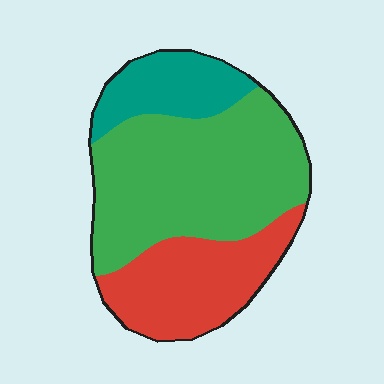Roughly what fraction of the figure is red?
Red covers roughly 30% of the figure.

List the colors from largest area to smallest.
From largest to smallest: green, red, teal.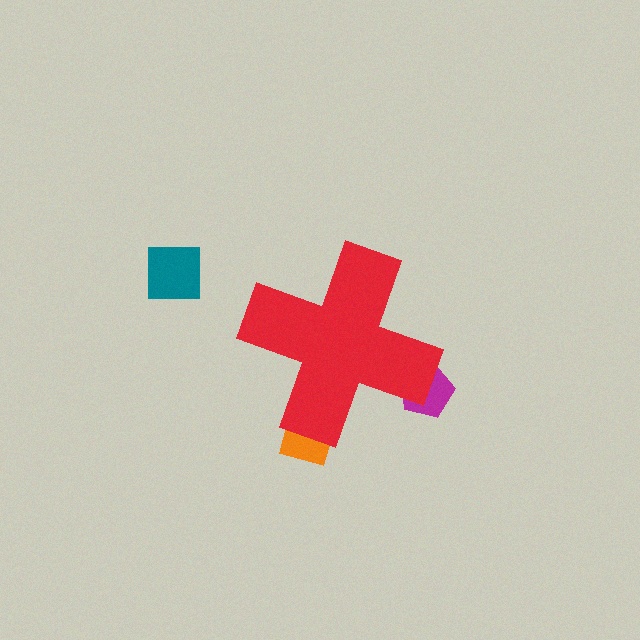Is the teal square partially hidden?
No, the teal square is fully visible.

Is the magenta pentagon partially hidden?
Yes, the magenta pentagon is partially hidden behind the red cross.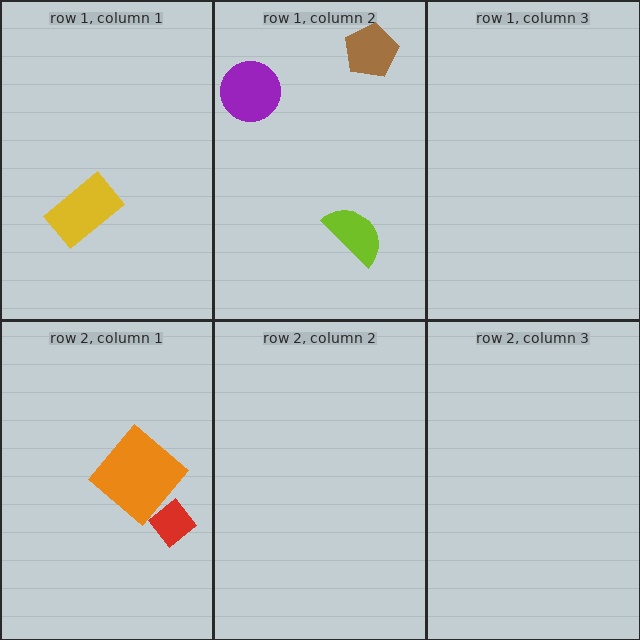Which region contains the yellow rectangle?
The row 1, column 1 region.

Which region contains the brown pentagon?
The row 1, column 2 region.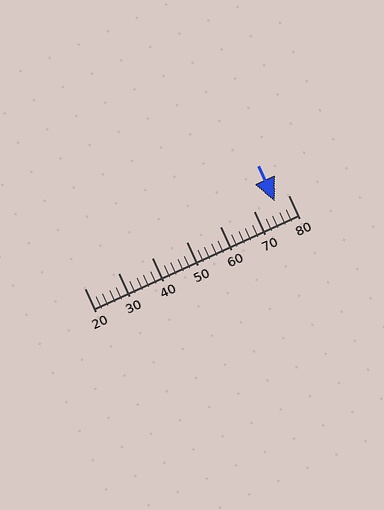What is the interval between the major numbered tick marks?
The major tick marks are spaced 10 units apart.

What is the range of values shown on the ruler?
The ruler shows values from 20 to 80.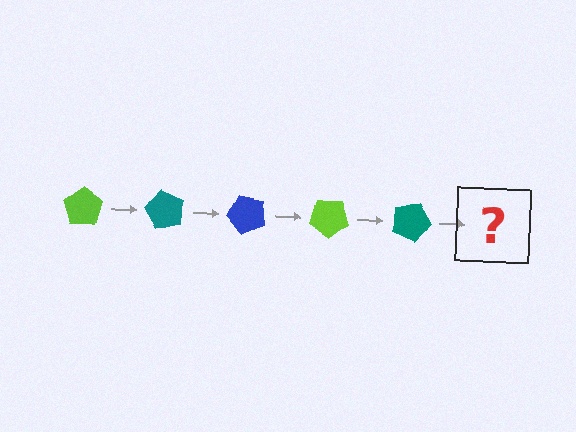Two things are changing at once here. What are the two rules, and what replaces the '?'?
The two rules are that it rotates 60 degrees each step and the color cycles through lime, teal, and blue. The '?' should be a blue pentagon, rotated 300 degrees from the start.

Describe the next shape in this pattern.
It should be a blue pentagon, rotated 300 degrees from the start.